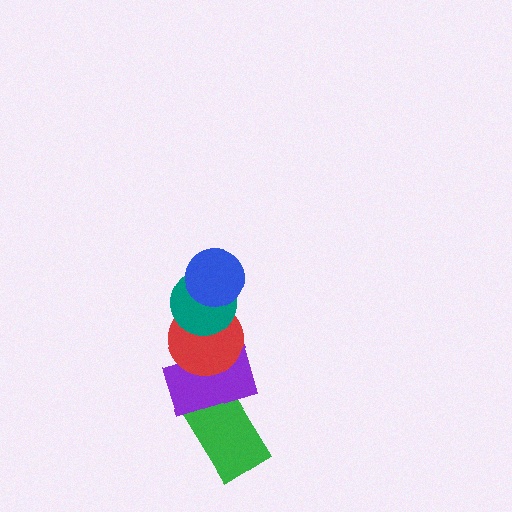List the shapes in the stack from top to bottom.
From top to bottom: the blue circle, the teal circle, the red circle, the purple rectangle, the green rectangle.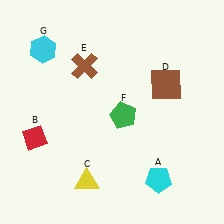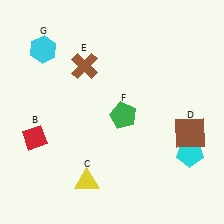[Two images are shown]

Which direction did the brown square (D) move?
The brown square (D) moved down.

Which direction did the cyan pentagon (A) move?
The cyan pentagon (A) moved right.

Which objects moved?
The objects that moved are: the cyan pentagon (A), the brown square (D).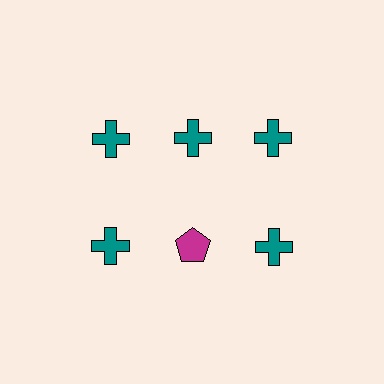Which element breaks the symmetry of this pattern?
The magenta pentagon in the second row, second from left column breaks the symmetry. All other shapes are teal crosses.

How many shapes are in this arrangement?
There are 6 shapes arranged in a grid pattern.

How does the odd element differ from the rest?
It differs in both color (magenta instead of teal) and shape (pentagon instead of cross).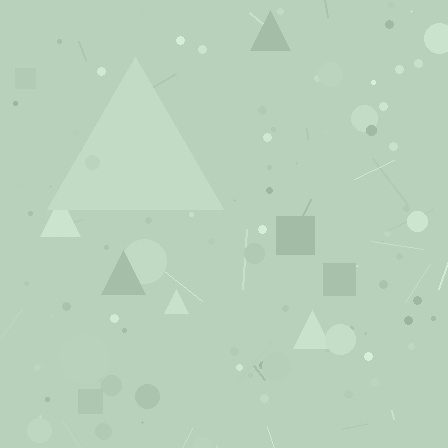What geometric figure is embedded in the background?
A triangle is embedded in the background.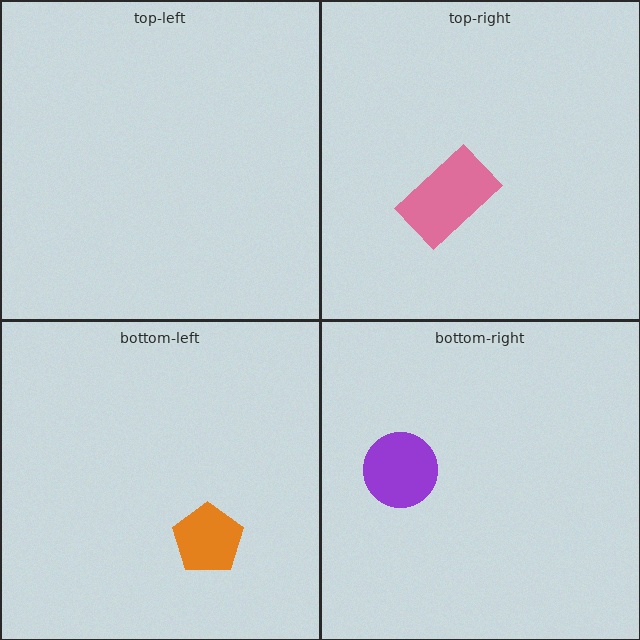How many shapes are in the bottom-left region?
1.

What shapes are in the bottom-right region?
The purple circle.